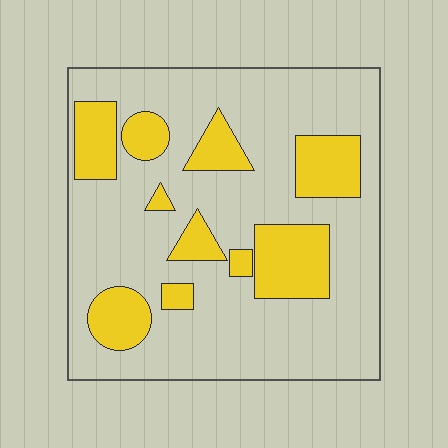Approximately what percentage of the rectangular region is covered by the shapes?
Approximately 25%.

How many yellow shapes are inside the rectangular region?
10.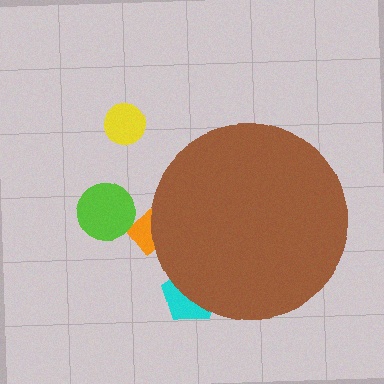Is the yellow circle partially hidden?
No, the yellow circle is fully visible.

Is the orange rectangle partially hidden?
Yes, the orange rectangle is partially hidden behind the brown circle.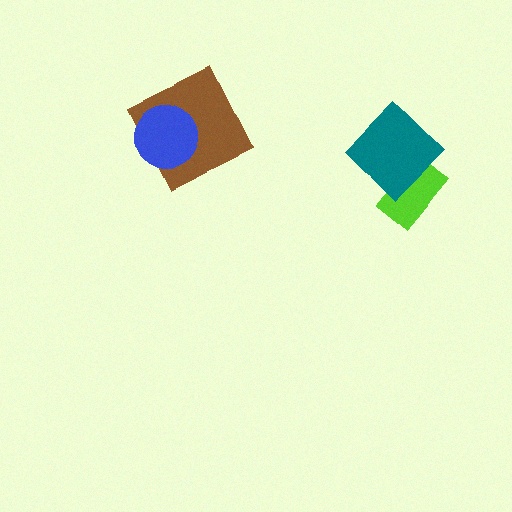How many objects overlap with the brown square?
1 object overlaps with the brown square.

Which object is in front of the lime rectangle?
The teal diamond is in front of the lime rectangle.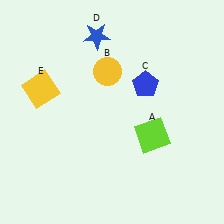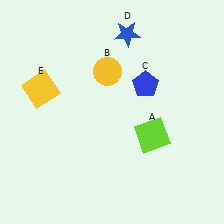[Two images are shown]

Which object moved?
The blue star (D) moved right.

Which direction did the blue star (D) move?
The blue star (D) moved right.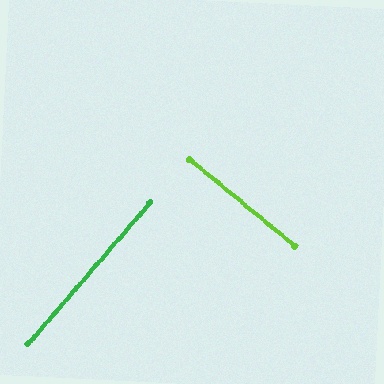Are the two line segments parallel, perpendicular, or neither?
Perpendicular — they meet at approximately 89°.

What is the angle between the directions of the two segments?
Approximately 89 degrees.